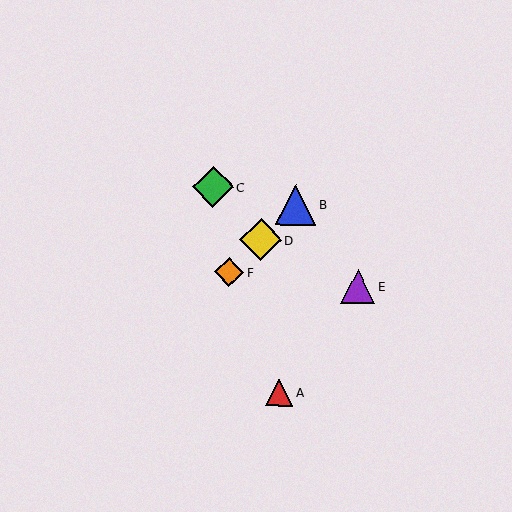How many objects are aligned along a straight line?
3 objects (B, D, F) are aligned along a straight line.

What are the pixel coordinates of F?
Object F is at (229, 272).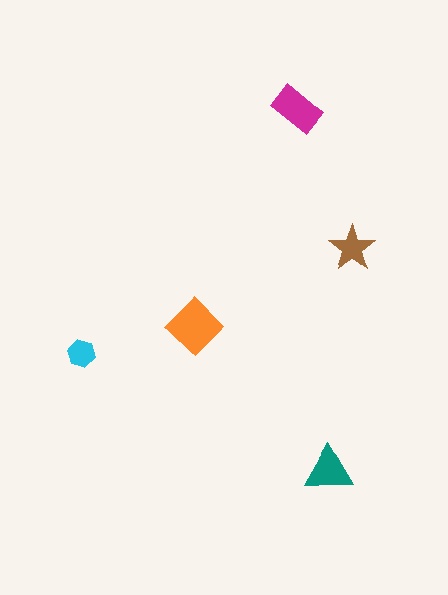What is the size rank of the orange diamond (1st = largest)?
1st.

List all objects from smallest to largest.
The cyan hexagon, the brown star, the teal triangle, the magenta rectangle, the orange diamond.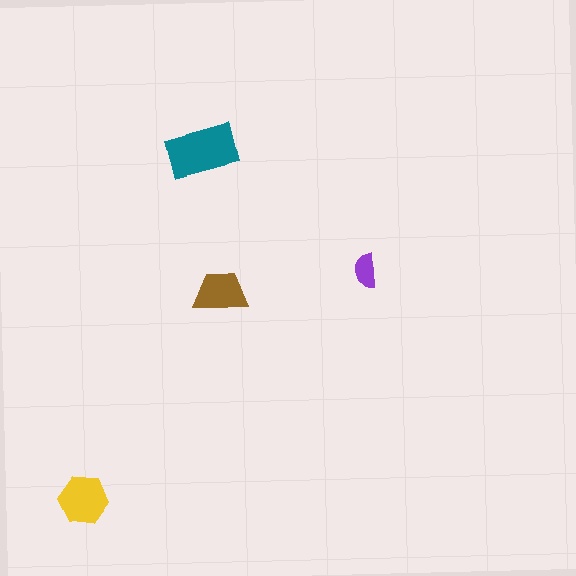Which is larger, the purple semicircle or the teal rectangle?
The teal rectangle.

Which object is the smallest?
The purple semicircle.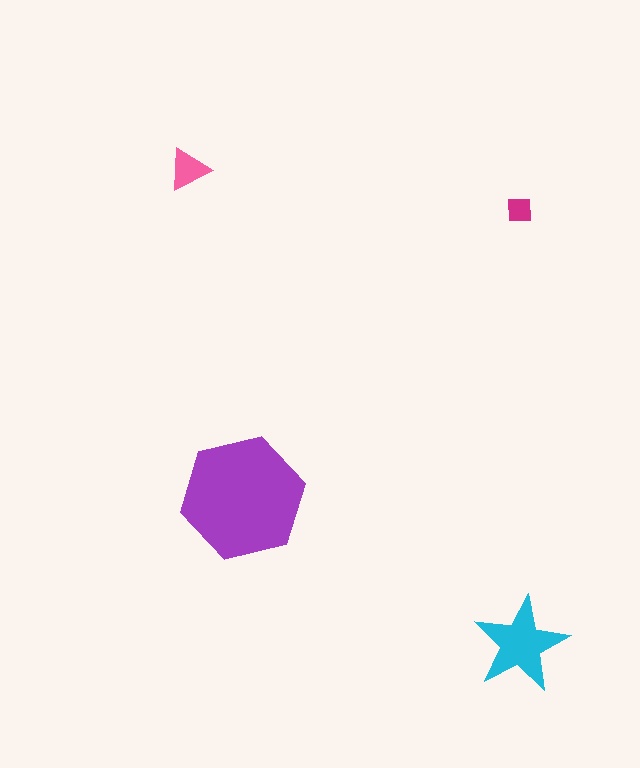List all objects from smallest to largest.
The magenta square, the pink triangle, the cyan star, the purple hexagon.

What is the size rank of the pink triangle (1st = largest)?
3rd.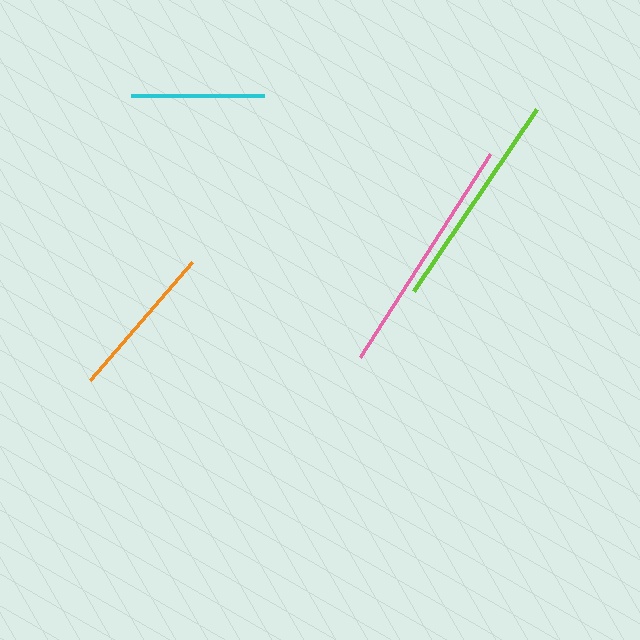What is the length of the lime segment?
The lime segment is approximately 220 pixels long.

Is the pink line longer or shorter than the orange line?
The pink line is longer than the orange line.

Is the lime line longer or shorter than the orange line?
The lime line is longer than the orange line.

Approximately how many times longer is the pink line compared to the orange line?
The pink line is approximately 1.5 times the length of the orange line.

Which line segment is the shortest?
The cyan line is the shortest at approximately 133 pixels.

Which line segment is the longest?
The pink line is the longest at approximately 241 pixels.